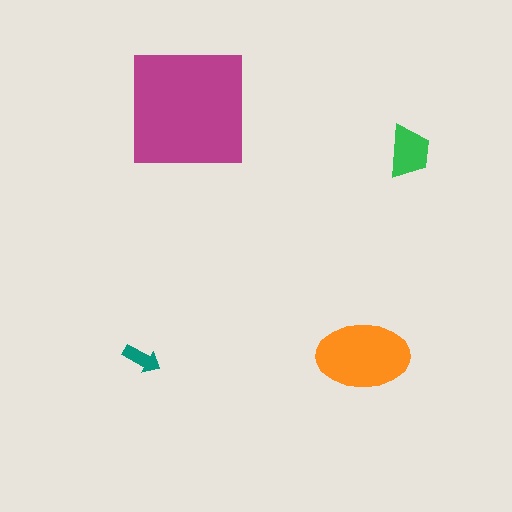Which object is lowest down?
The teal arrow is bottommost.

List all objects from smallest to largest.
The teal arrow, the green trapezoid, the orange ellipse, the magenta square.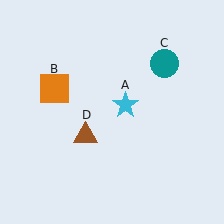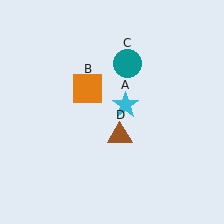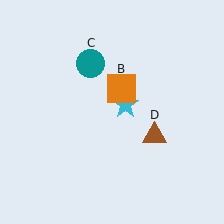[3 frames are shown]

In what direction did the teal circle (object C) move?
The teal circle (object C) moved left.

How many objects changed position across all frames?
3 objects changed position: orange square (object B), teal circle (object C), brown triangle (object D).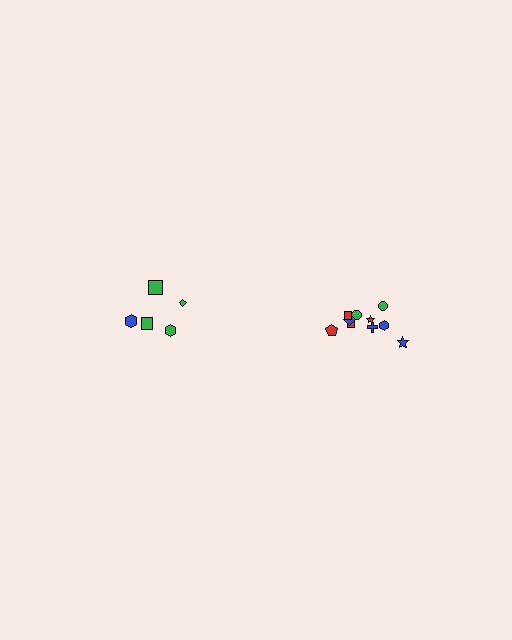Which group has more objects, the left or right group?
The right group.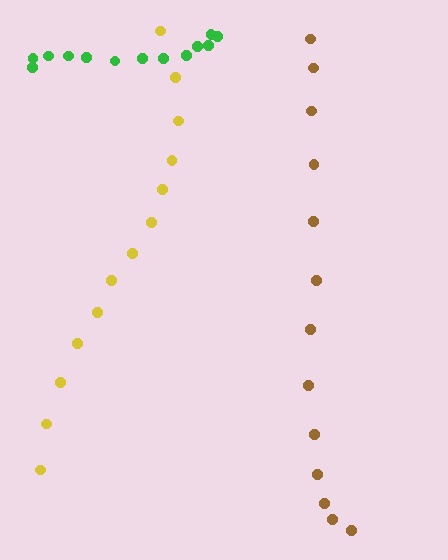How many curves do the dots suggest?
There are 3 distinct paths.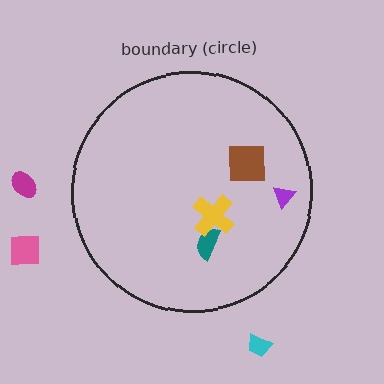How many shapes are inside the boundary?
4 inside, 3 outside.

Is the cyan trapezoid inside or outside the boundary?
Outside.